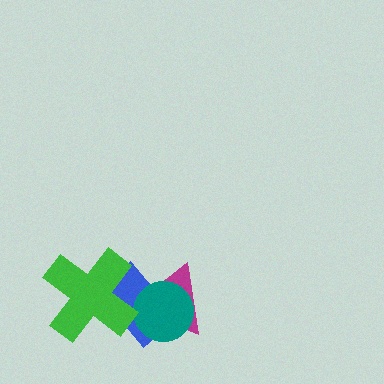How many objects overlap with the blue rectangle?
3 objects overlap with the blue rectangle.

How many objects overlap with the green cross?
2 objects overlap with the green cross.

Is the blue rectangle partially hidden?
Yes, it is partially covered by another shape.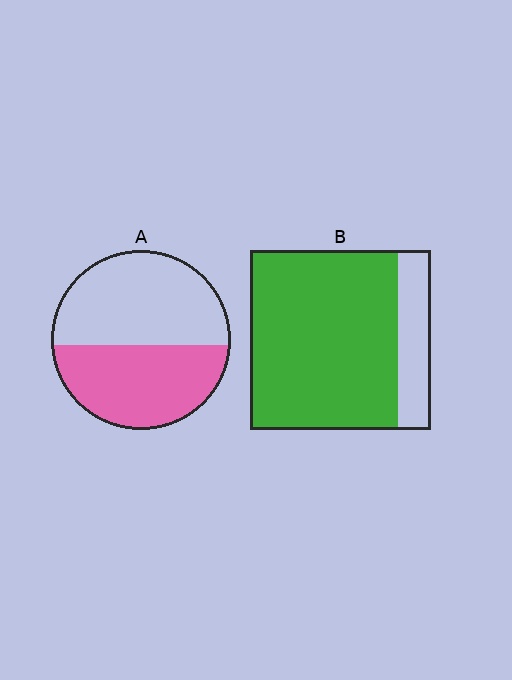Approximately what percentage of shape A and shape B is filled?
A is approximately 45% and B is approximately 80%.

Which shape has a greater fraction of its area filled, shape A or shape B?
Shape B.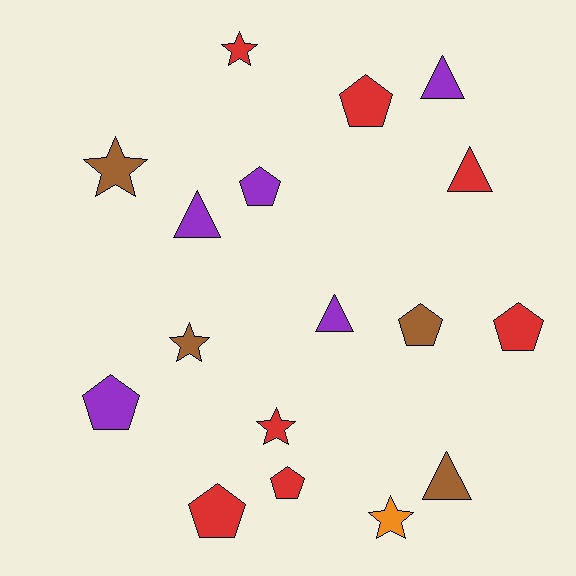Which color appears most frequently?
Red, with 7 objects.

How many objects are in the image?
There are 17 objects.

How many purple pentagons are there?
There are 2 purple pentagons.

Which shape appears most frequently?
Pentagon, with 7 objects.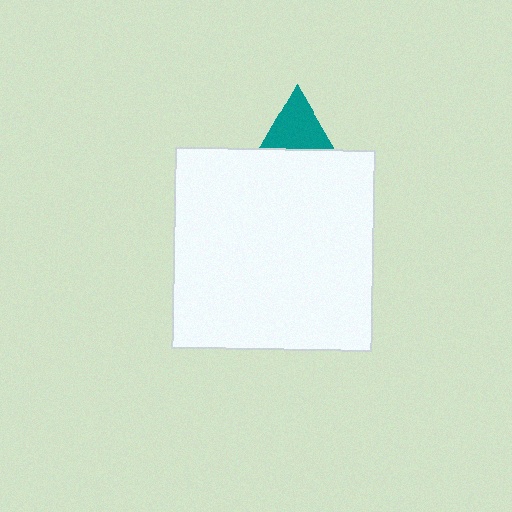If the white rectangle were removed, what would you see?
You would see the complete teal triangle.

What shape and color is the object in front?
The object in front is a white rectangle.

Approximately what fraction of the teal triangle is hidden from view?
Roughly 51% of the teal triangle is hidden behind the white rectangle.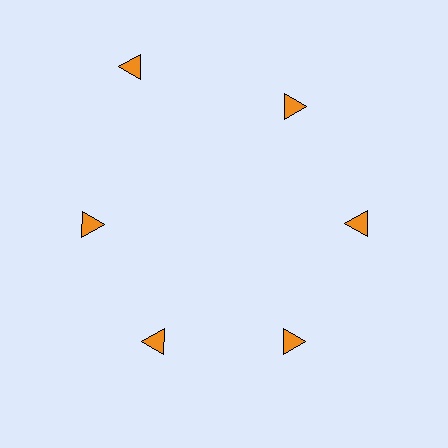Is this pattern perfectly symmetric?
No. The 6 orange triangles are arranged in a ring, but one element near the 11 o'clock position is pushed outward from the center, breaking the 6-fold rotational symmetry.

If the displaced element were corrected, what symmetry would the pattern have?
It would have 6-fold rotational symmetry — the pattern would map onto itself every 60 degrees.